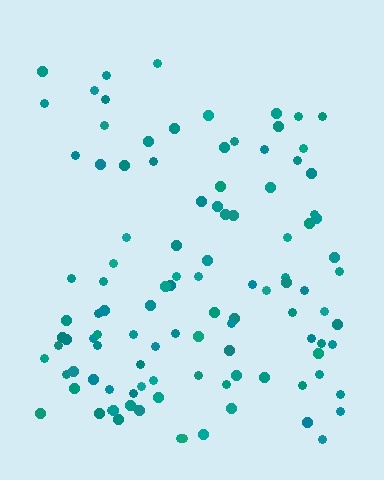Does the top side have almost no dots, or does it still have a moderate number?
Still a moderate number, just noticeably fewer than the bottom.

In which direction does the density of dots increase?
From top to bottom, with the bottom side densest.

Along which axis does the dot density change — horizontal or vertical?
Vertical.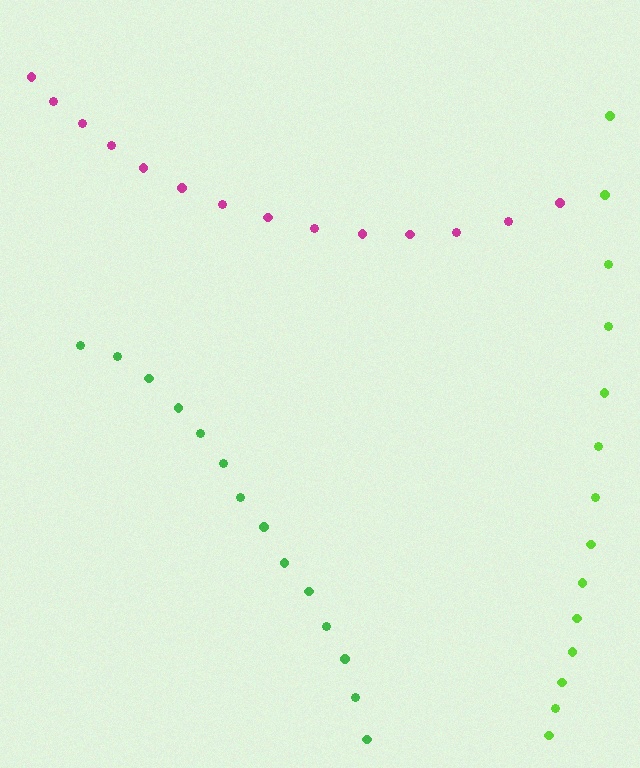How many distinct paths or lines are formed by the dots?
There are 3 distinct paths.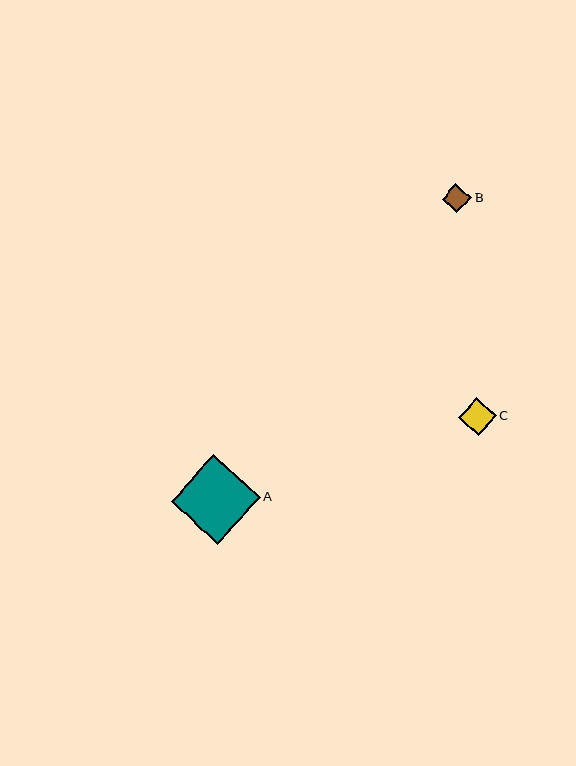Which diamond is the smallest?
Diamond B is the smallest with a size of approximately 29 pixels.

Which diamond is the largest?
Diamond A is the largest with a size of approximately 89 pixels.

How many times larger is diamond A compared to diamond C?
Diamond A is approximately 2.4 times the size of diamond C.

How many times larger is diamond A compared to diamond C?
Diamond A is approximately 2.4 times the size of diamond C.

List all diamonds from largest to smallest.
From largest to smallest: A, C, B.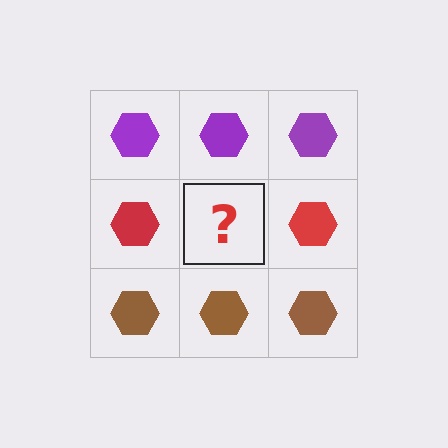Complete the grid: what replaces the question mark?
The question mark should be replaced with a red hexagon.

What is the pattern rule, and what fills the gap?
The rule is that each row has a consistent color. The gap should be filled with a red hexagon.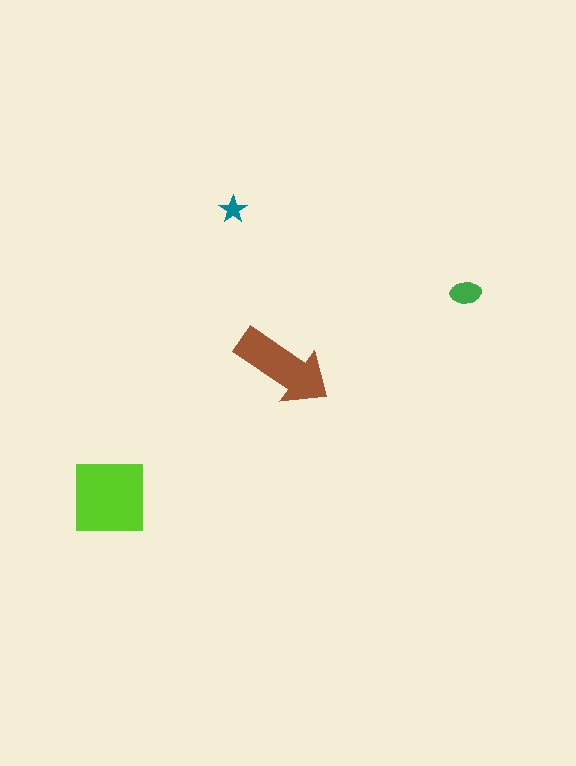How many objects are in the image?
There are 4 objects in the image.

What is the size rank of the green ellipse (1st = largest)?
3rd.